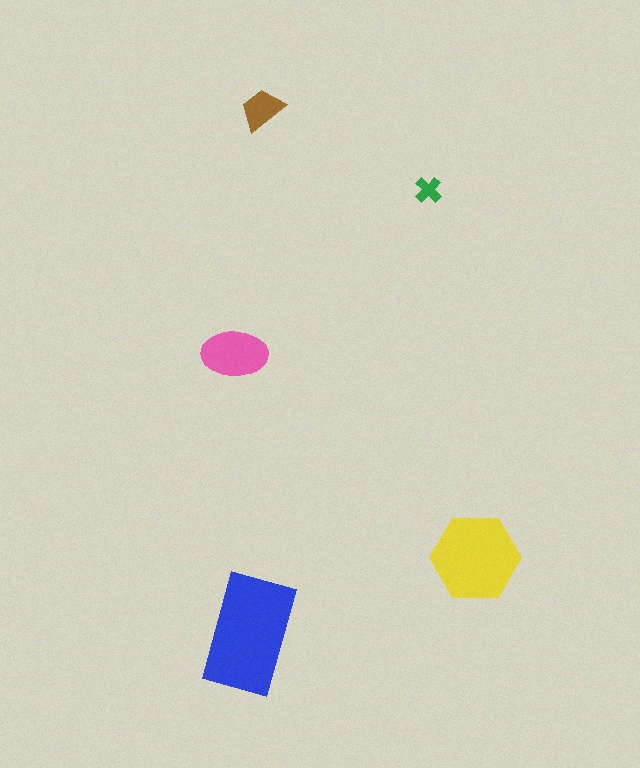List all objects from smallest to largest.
The green cross, the brown trapezoid, the pink ellipse, the yellow hexagon, the blue rectangle.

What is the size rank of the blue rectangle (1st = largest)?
1st.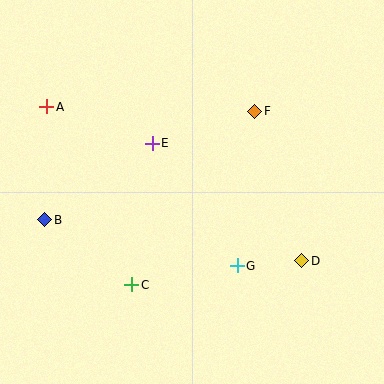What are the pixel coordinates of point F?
Point F is at (255, 111).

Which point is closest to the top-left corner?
Point A is closest to the top-left corner.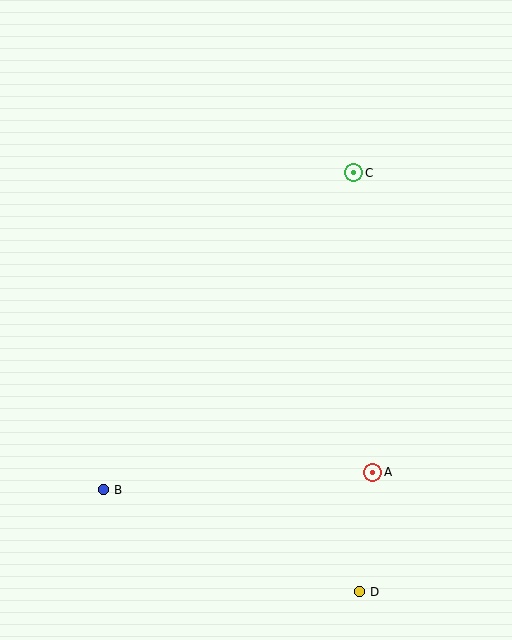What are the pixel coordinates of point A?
Point A is at (373, 472).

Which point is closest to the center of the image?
Point C at (354, 173) is closest to the center.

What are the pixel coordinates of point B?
Point B is at (103, 490).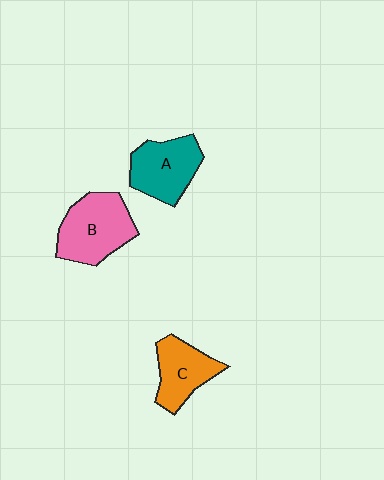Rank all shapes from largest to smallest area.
From largest to smallest: B (pink), A (teal), C (orange).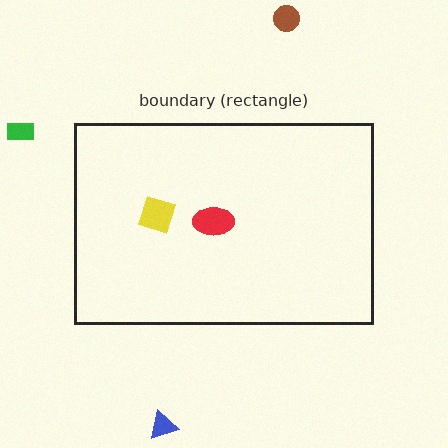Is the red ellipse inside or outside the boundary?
Inside.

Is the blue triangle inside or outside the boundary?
Outside.